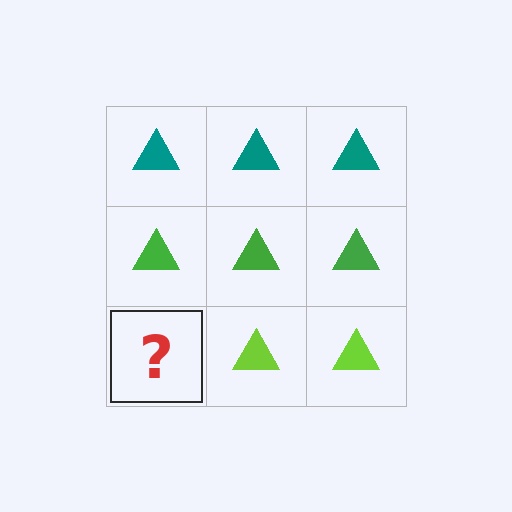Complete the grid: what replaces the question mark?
The question mark should be replaced with a lime triangle.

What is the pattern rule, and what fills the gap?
The rule is that each row has a consistent color. The gap should be filled with a lime triangle.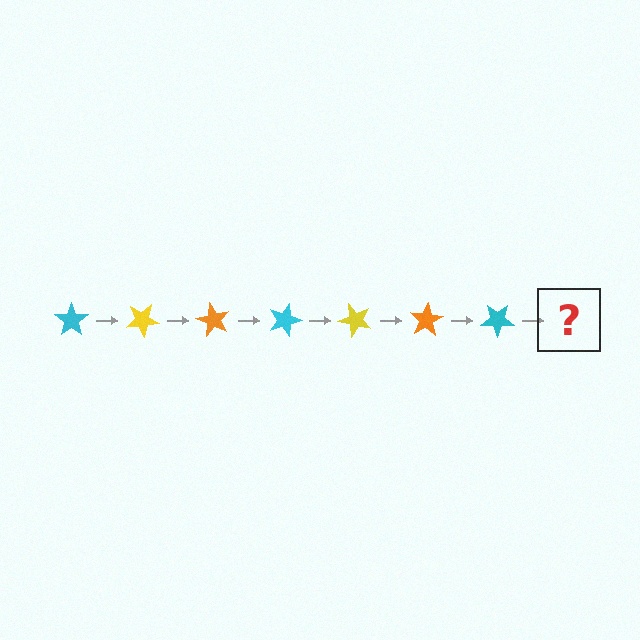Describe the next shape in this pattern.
It should be a yellow star, rotated 210 degrees from the start.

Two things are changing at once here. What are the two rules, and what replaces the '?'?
The two rules are that it rotates 30 degrees each step and the color cycles through cyan, yellow, and orange. The '?' should be a yellow star, rotated 210 degrees from the start.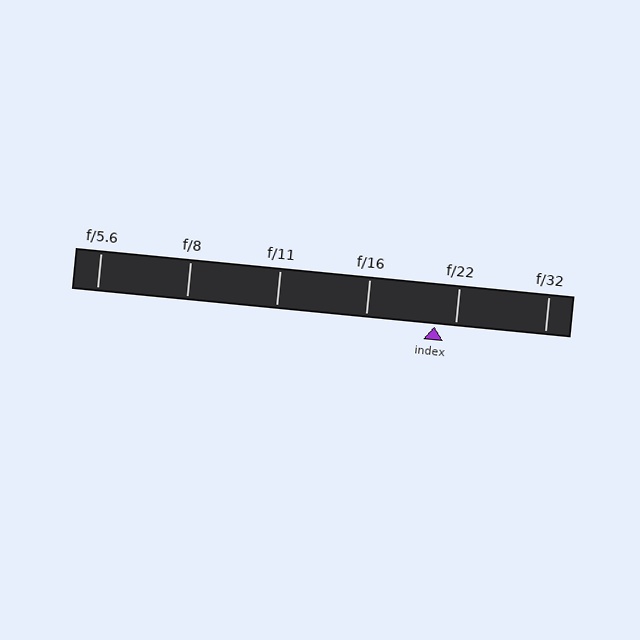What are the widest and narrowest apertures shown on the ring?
The widest aperture shown is f/5.6 and the narrowest is f/32.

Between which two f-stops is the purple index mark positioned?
The index mark is between f/16 and f/22.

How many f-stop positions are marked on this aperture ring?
There are 6 f-stop positions marked.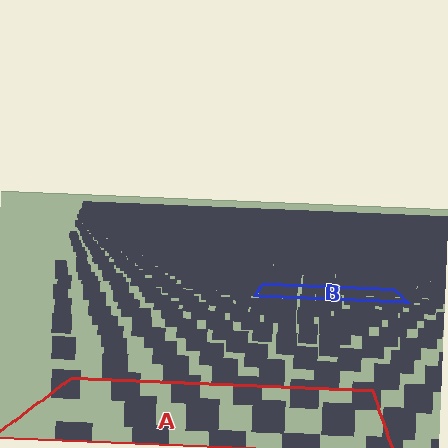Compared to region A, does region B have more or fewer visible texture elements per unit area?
Region B has more texture elements per unit area — they are packed more densely because it is farther away.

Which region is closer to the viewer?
Region A is closer. The texture elements there are larger and more spread out.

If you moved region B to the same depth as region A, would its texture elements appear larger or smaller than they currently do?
They would appear larger. At a closer depth, the same texture elements are projected at a bigger on-screen size.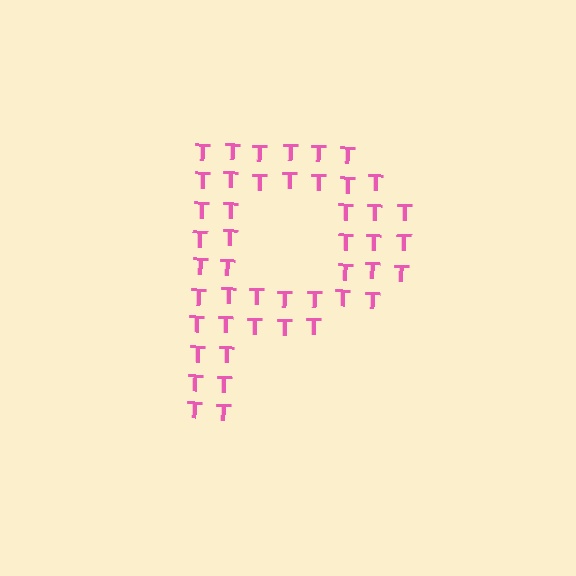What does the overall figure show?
The overall figure shows the letter P.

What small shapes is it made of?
It is made of small letter T's.